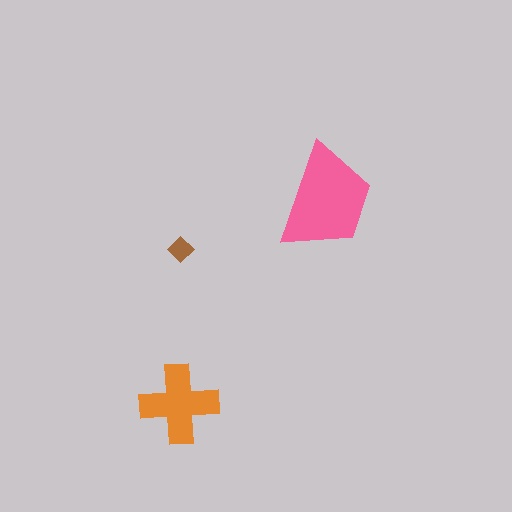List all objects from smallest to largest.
The brown diamond, the orange cross, the pink trapezoid.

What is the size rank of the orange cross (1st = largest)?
2nd.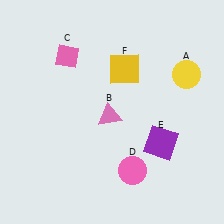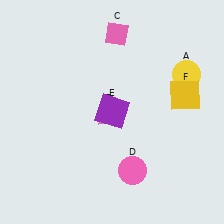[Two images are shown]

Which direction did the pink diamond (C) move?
The pink diamond (C) moved right.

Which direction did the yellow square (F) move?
The yellow square (F) moved right.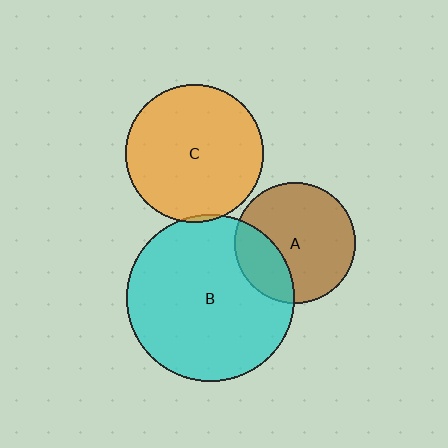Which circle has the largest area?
Circle B (cyan).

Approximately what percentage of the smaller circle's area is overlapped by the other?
Approximately 5%.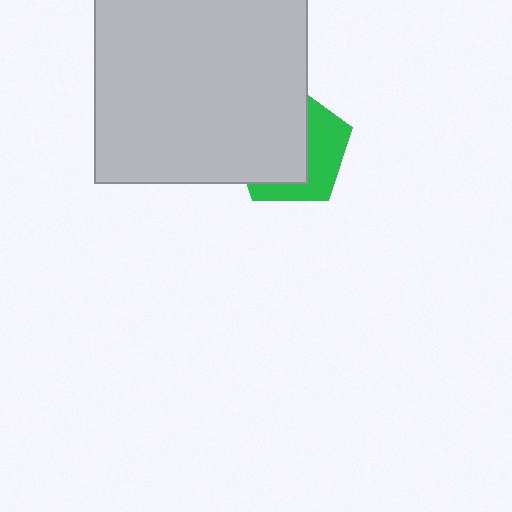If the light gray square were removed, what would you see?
You would see the complete green pentagon.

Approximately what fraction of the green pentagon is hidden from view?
Roughly 59% of the green pentagon is hidden behind the light gray square.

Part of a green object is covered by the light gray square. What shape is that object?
It is a pentagon.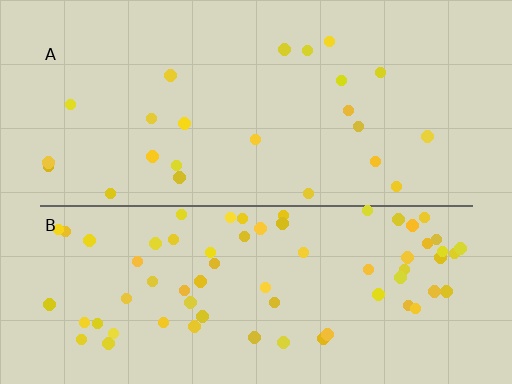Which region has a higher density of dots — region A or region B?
B (the bottom).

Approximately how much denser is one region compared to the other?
Approximately 3.0× — region B over region A.